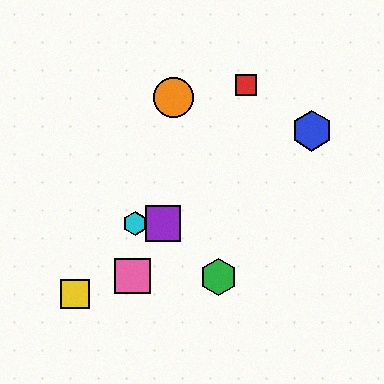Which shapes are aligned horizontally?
The purple square, the cyan hexagon are aligned horizontally.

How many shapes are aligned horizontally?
2 shapes (the purple square, the cyan hexagon) are aligned horizontally.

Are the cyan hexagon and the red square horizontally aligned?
No, the cyan hexagon is at y≈224 and the red square is at y≈85.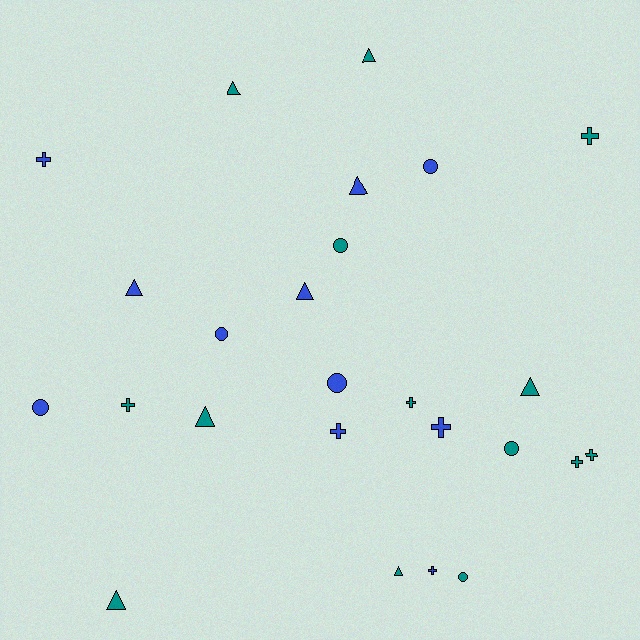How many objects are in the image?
There are 25 objects.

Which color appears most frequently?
Teal, with 14 objects.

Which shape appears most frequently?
Triangle, with 9 objects.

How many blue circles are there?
There are 4 blue circles.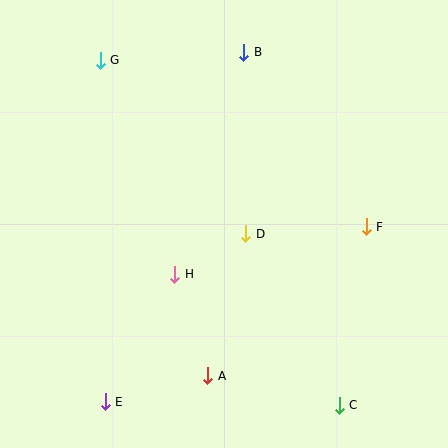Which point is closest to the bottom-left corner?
Point E is closest to the bottom-left corner.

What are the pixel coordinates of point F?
Point F is at (366, 227).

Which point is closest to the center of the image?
Point D at (246, 234) is closest to the center.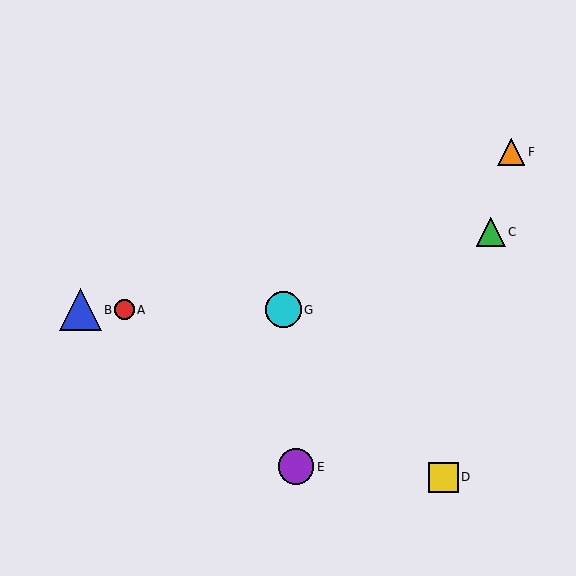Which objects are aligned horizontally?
Objects A, B, G are aligned horizontally.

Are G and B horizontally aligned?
Yes, both are at y≈310.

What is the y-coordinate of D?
Object D is at y≈477.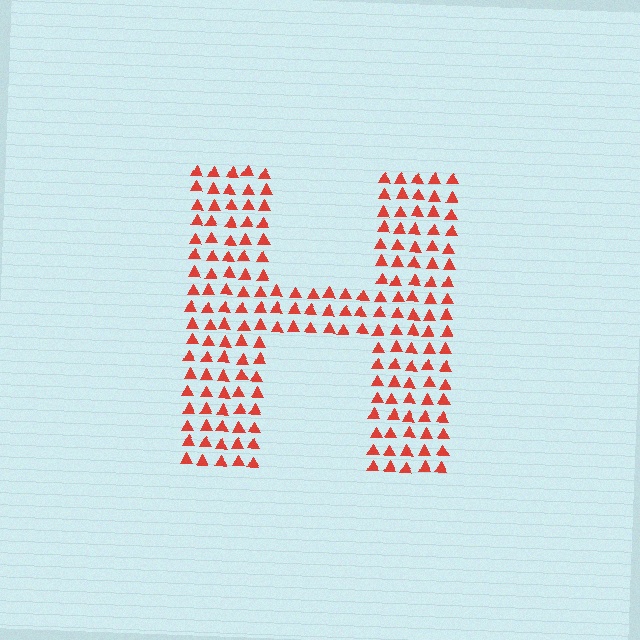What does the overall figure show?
The overall figure shows the letter H.